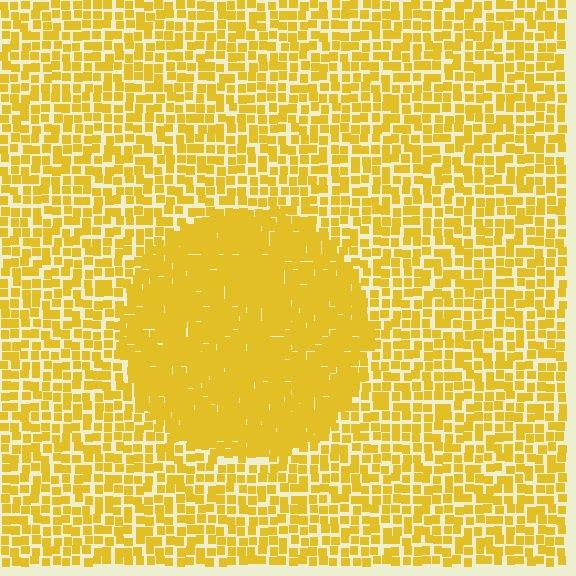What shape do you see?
I see a circle.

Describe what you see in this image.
The image contains small yellow elements arranged at two different densities. A circle-shaped region is visible where the elements are more densely packed than the surrounding area.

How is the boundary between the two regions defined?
The boundary is defined by a change in element density (approximately 1.9x ratio). All elements are the same color, size, and shape.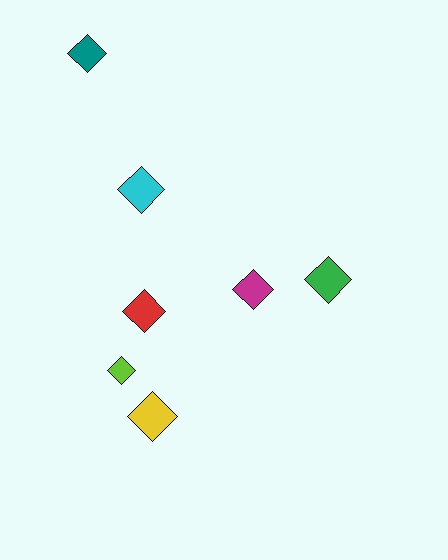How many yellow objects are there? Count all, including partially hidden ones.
There is 1 yellow object.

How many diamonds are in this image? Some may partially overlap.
There are 7 diamonds.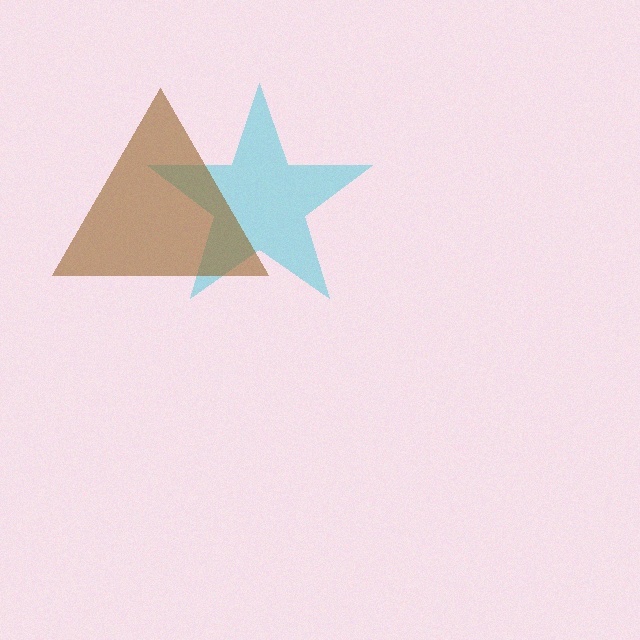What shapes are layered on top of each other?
The layered shapes are: a cyan star, a brown triangle.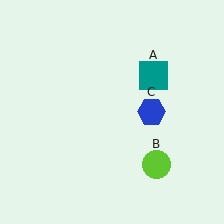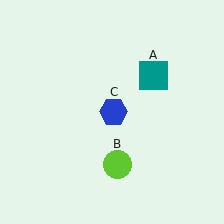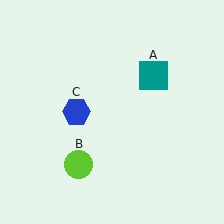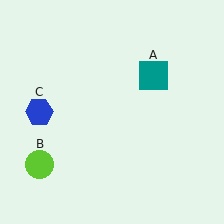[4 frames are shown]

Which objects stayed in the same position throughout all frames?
Teal square (object A) remained stationary.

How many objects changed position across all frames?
2 objects changed position: lime circle (object B), blue hexagon (object C).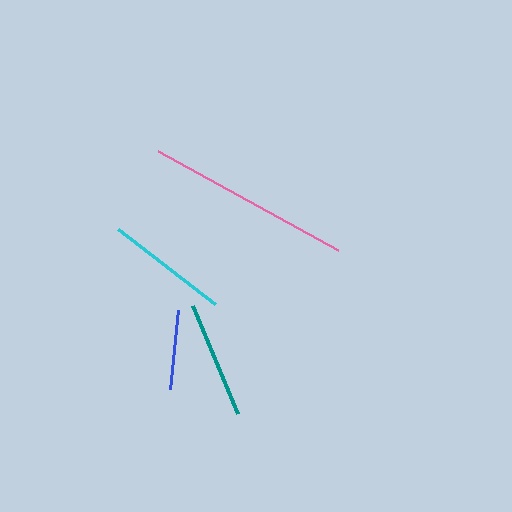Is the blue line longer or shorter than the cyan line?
The cyan line is longer than the blue line.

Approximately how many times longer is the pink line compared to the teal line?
The pink line is approximately 1.8 times the length of the teal line.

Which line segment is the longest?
The pink line is the longest at approximately 206 pixels.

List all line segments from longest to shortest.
From longest to shortest: pink, cyan, teal, blue.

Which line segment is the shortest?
The blue line is the shortest at approximately 80 pixels.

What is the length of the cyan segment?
The cyan segment is approximately 123 pixels long.